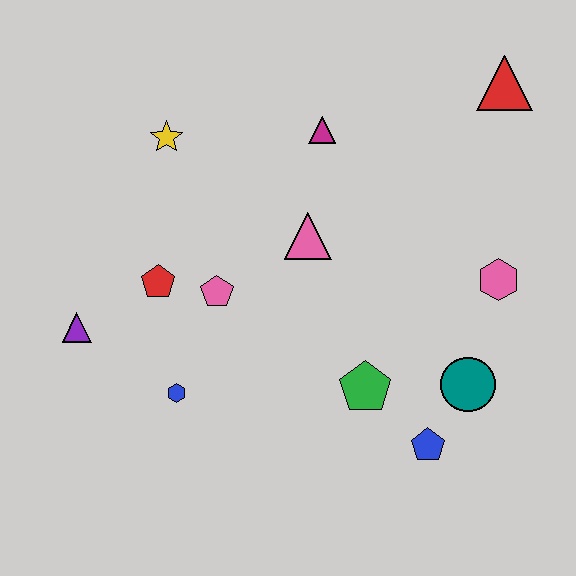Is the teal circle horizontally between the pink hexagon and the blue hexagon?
Yes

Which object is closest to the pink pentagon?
The red pentagon is closest to the pink pentagon.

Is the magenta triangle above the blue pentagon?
Yes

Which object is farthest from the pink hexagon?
The purple triangle is farthest from the pink hexagon.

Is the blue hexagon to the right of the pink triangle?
No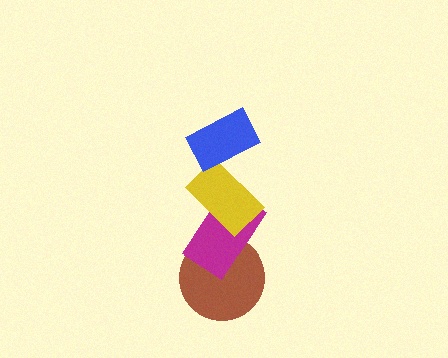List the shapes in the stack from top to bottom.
From top to bottom: the blue rectangle, the yellow rectangle, the magenta rectangle, the brown circle.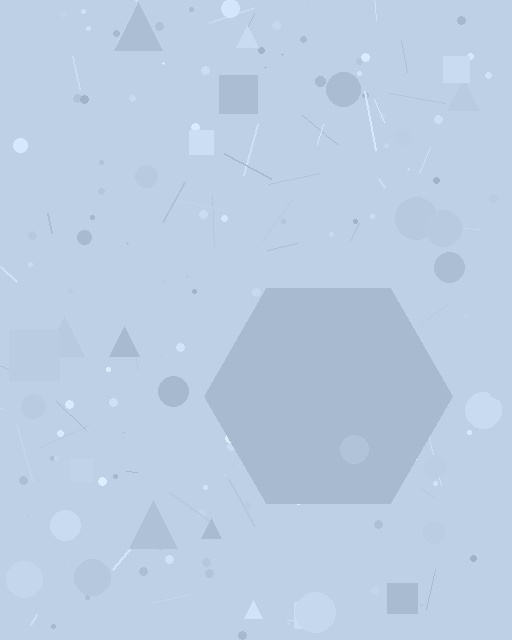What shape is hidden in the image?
A hexagon is hidden in the image.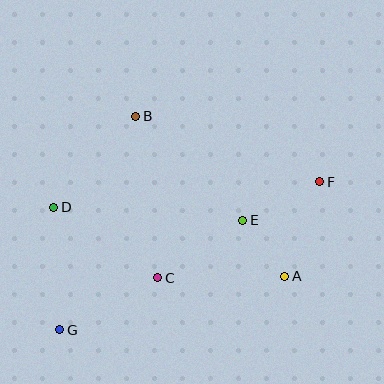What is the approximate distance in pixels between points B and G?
The distance between B and G is approximately 227 pixels.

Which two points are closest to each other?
Points A and E are closest to each other.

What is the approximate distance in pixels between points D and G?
The distance between D and G is approximately 123 pixels.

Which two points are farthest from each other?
Points F and G are farthest from each other.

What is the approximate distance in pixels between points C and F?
The distance between C and F is approximately 188 pixels.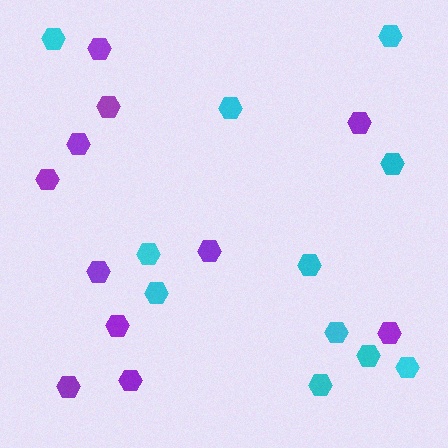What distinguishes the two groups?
There are 2 groups: one group of cyan hexagons (11) and one group of purple hexagons (11).